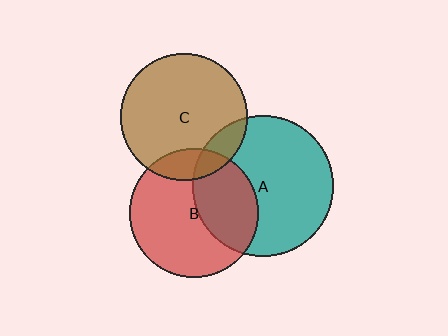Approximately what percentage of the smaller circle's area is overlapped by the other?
Approximately 15%.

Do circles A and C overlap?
Yes.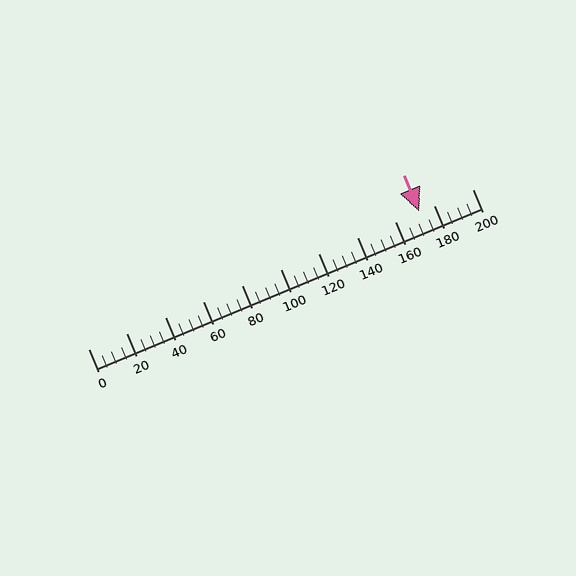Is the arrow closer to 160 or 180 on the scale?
The arrow is closer to 180.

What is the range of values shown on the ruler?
The ruler shows values from 0 to 200.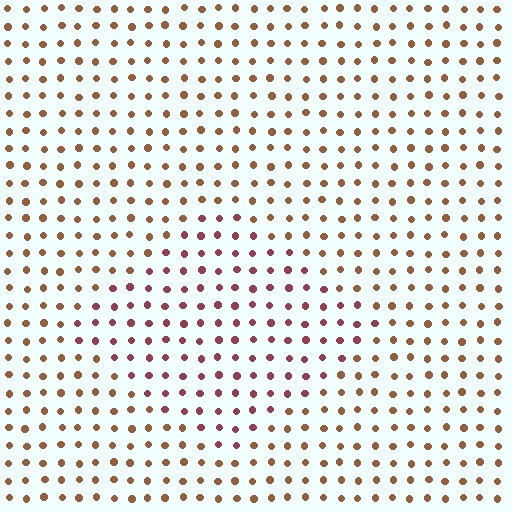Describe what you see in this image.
The image is filled with small brown elements in a uniform arrangement. A diamond-shaped region is visible where the elements are tinted to a slightly different hue, forming a subtle color boundary.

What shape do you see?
I see a diamond.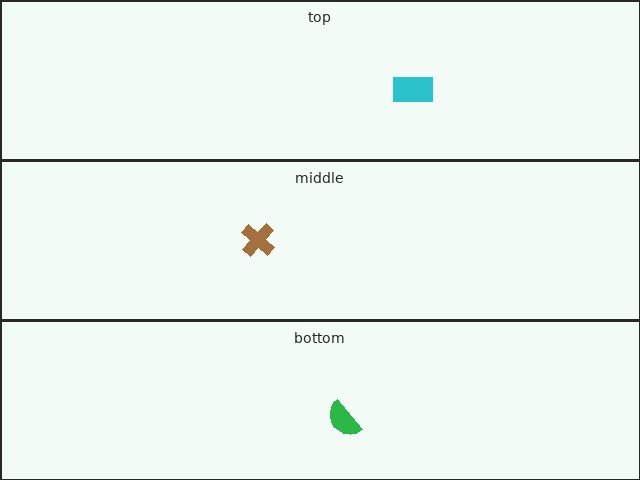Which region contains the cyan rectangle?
The top region.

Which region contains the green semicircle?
The bottom region.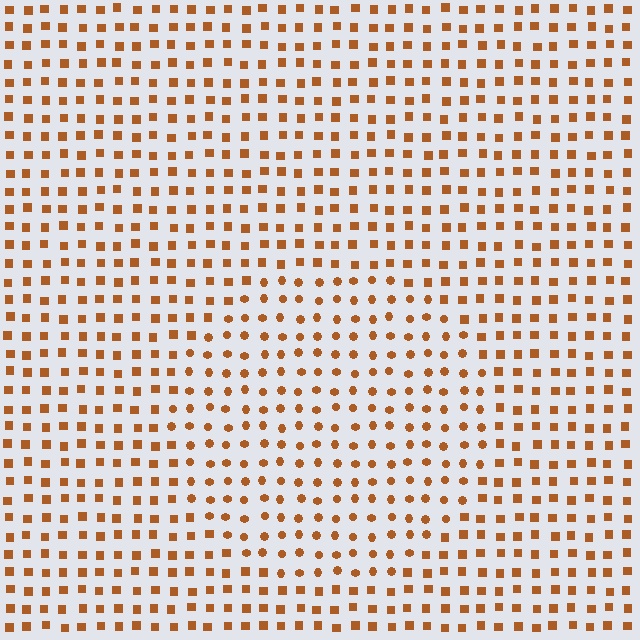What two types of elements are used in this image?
The image uses circles inside the circle region and squares outside it.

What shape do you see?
I see a circle.